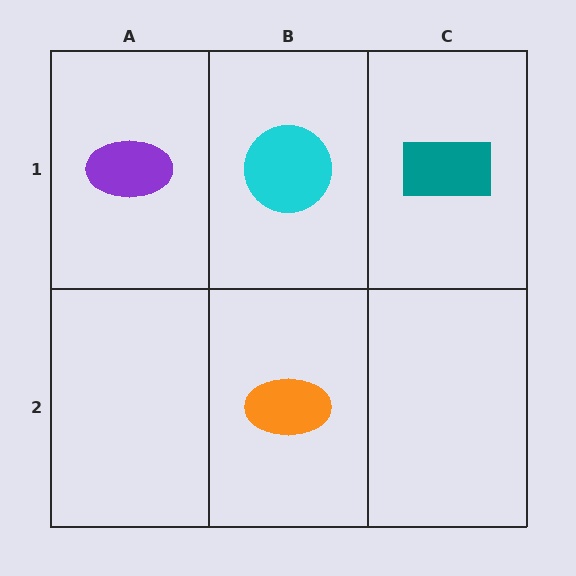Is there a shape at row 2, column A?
No, that cell is empty.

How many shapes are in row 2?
1 shape.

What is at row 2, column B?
An orange ellipse.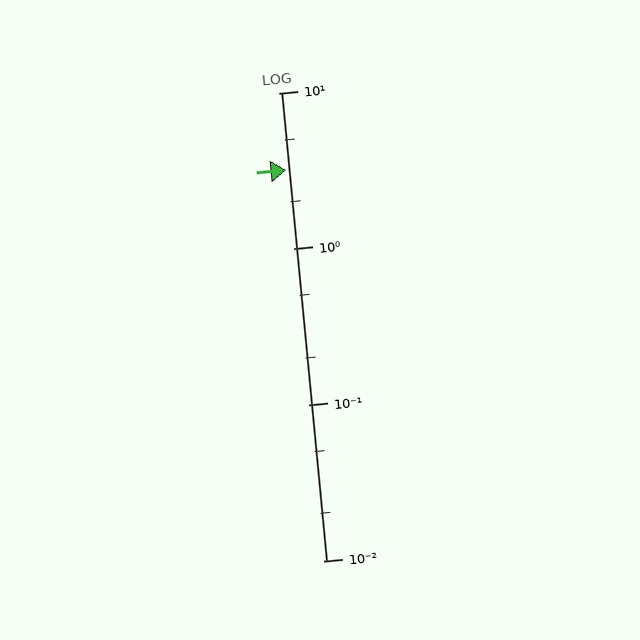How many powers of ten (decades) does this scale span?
The scale spans 3 decades, from 0.01 to 10.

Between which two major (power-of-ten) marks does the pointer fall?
The pointer is between 1 and 10.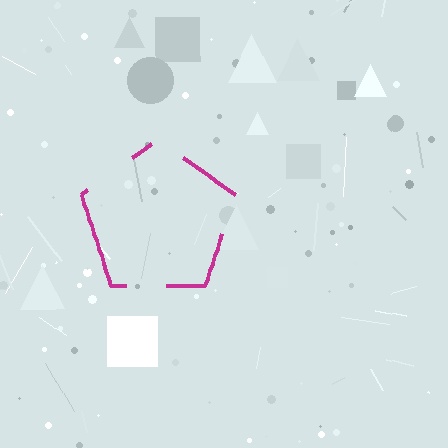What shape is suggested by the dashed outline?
The dashed outline suggests a pentagon.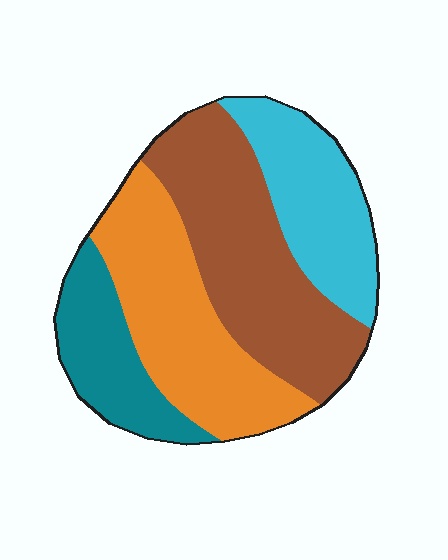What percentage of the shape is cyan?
Cyan covers roughly 20% of the shape.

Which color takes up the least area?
Teal, at roughly 15%.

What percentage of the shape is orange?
Orange takes up about one third (1/3) of the shape.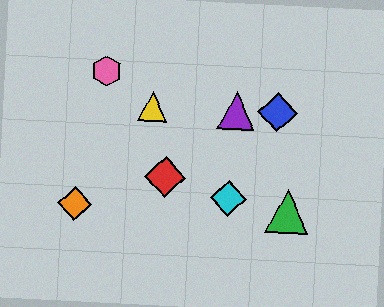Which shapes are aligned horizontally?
The blue diamond, the yellow triangle, the purple triangle are aligned horizontally.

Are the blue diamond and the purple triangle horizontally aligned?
Yes, both are at y≈113.